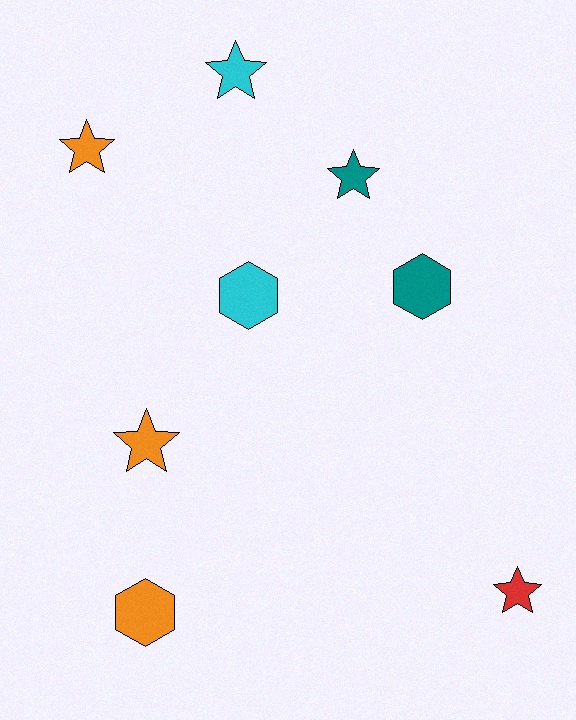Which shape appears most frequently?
Star, with 5 objects.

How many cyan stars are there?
There is 1 cyan star.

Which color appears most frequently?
Orange, with 3 objects.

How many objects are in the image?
There are 8 objects.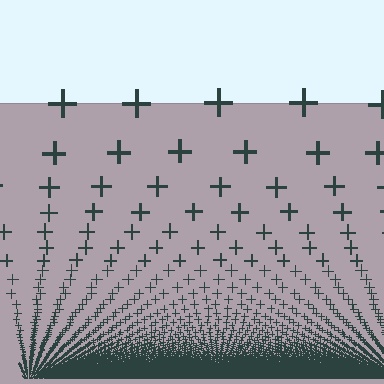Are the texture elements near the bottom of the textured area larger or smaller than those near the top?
Smaller. The gradient is inverted — elements near the bottom are smaller and denser.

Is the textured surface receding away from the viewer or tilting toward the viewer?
The surface appears to tilt toward the viewer. Texture elements get larger and sparser toward the top.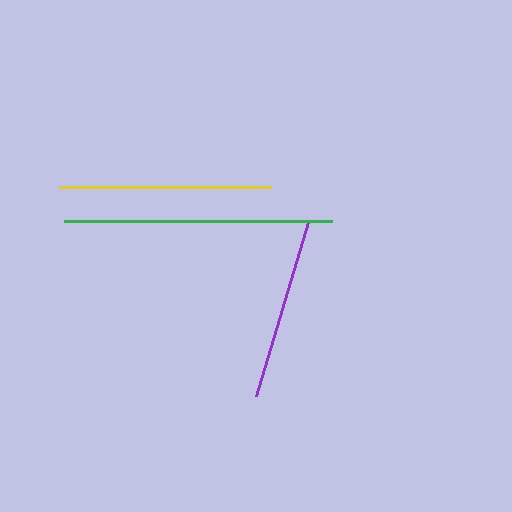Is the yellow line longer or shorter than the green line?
The green line is longer than the yellow line.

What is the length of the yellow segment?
The yellow segment is approximately 211 pixels long.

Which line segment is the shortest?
The purple line is the shortest at approximately 181 pixels.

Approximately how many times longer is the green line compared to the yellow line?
The green line is approximately 1.3 times the length of the yellow line.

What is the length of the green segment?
The green segment is approximately 268 pixels long.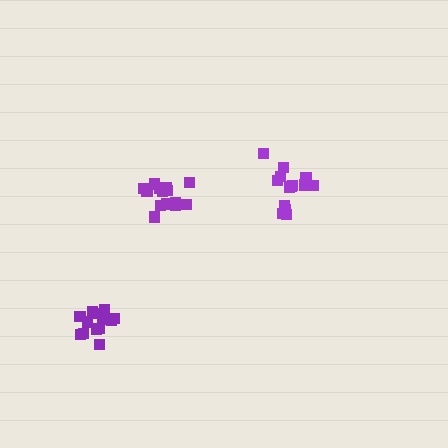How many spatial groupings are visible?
There are 3 spatial groupings.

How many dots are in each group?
Group 1: 13 dots, Group 2: 14 dots, Group 3: 15 dots (42 total).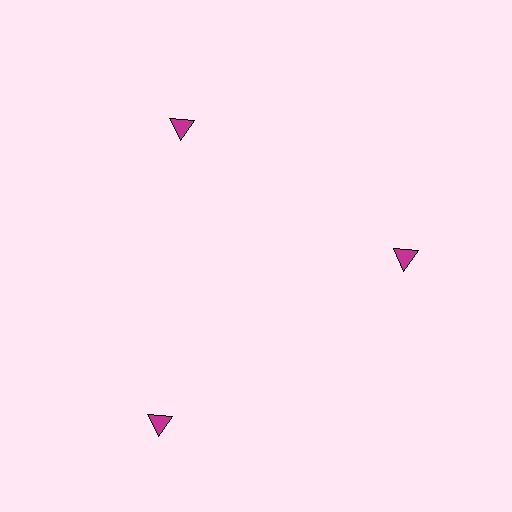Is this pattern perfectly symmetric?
No. The 3 magenta triangles are arranged in a ring, but one element near the 7 o'clock position is pushed outward from the center, breaking the 3-fold rotational symmetry.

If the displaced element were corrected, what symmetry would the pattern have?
It would have 3-fold rotational symmetry — the pattern would map onto itself every 120 degrees.